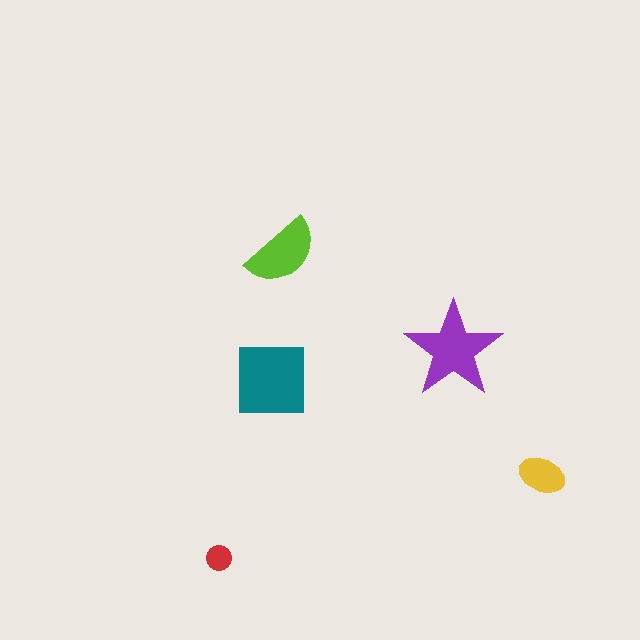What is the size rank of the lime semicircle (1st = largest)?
3rd.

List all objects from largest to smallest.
The teal square, the purple star, the lime semicircle, the yellow ellipse, the red circle.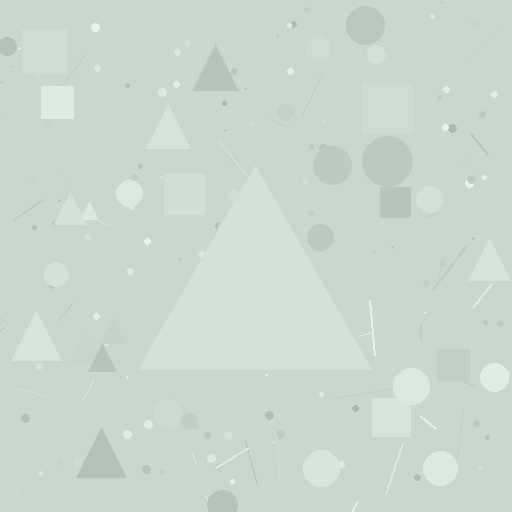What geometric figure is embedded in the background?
A triangle is embedded in the background.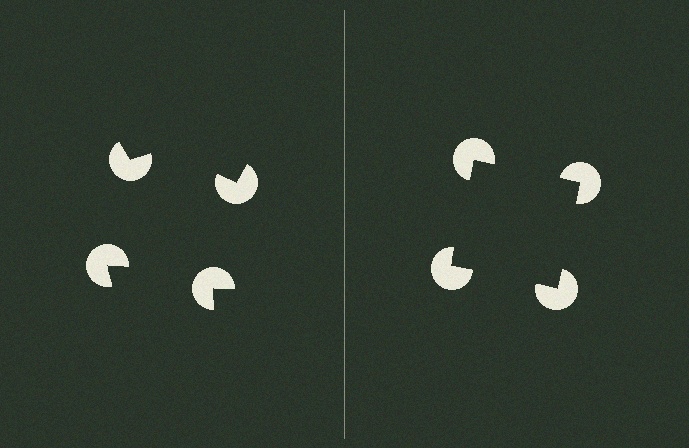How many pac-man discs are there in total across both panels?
8 — 4 on each side.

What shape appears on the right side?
An illusory square.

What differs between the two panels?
The pac-man discs are positioned identically on both sides; only the wedge orientations differ. On the right they align to a square; on the left they are misaligned.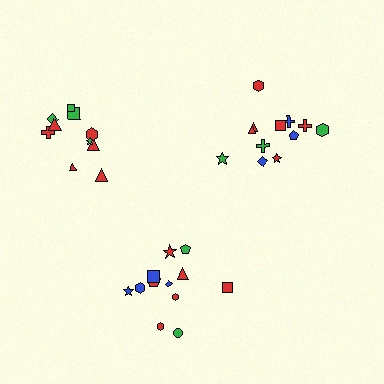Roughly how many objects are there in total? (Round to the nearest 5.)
Roughly 35 objects in total.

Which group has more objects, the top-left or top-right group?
The top-right group.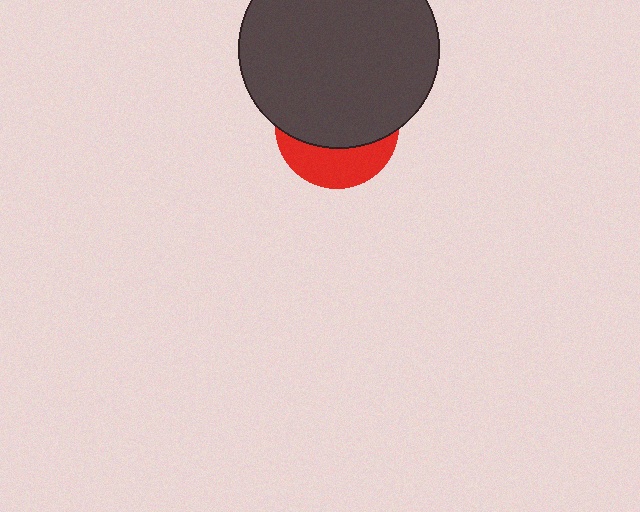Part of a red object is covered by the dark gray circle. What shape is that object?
It is a circle.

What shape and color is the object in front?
The object in front is a dark gray circle.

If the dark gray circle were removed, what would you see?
You would see the complete red circle.